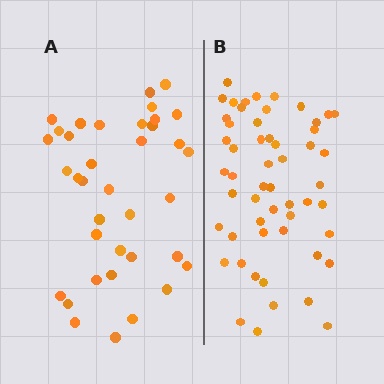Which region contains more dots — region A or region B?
Region B (the right region) has more dots.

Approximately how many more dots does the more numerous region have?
Region B has approximately 15 more dots than region A.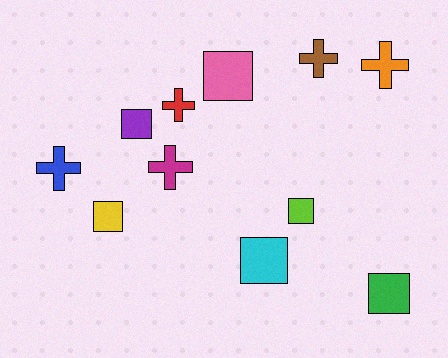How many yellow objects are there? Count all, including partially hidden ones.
There is 1 yellow object.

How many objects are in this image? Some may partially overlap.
There are 11 objects.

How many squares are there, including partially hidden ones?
There are 6 squares.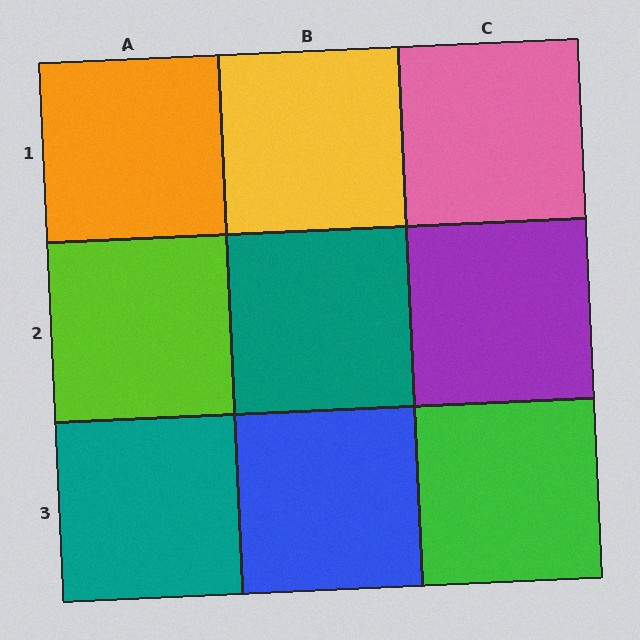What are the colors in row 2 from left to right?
Lime, teal, purple.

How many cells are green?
1 cell is green.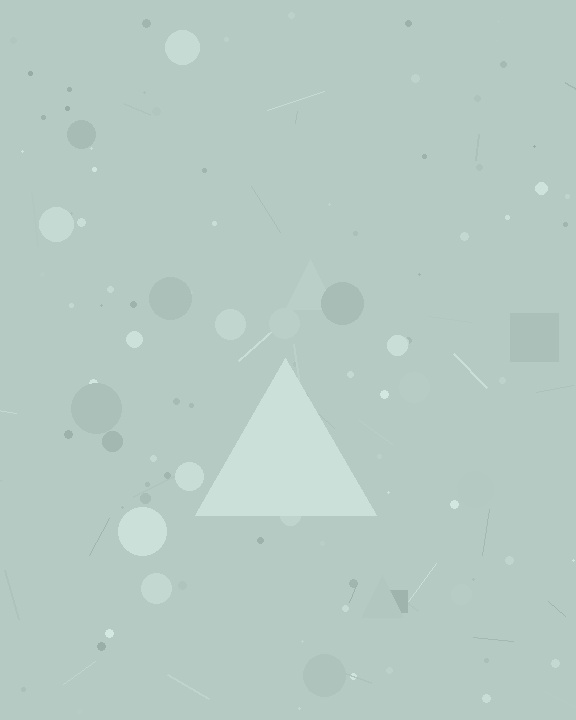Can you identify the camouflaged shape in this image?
The camouflaged shape is a triangle.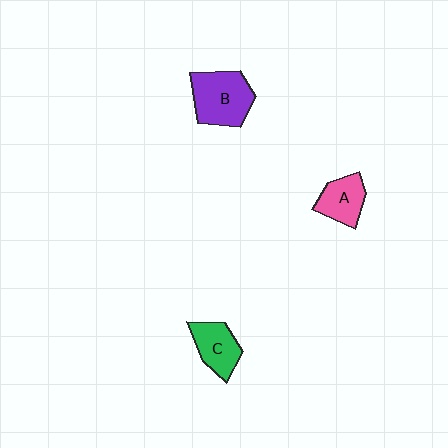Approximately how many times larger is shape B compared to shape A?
Approximately 1.5 times.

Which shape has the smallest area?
Shape A (pink).